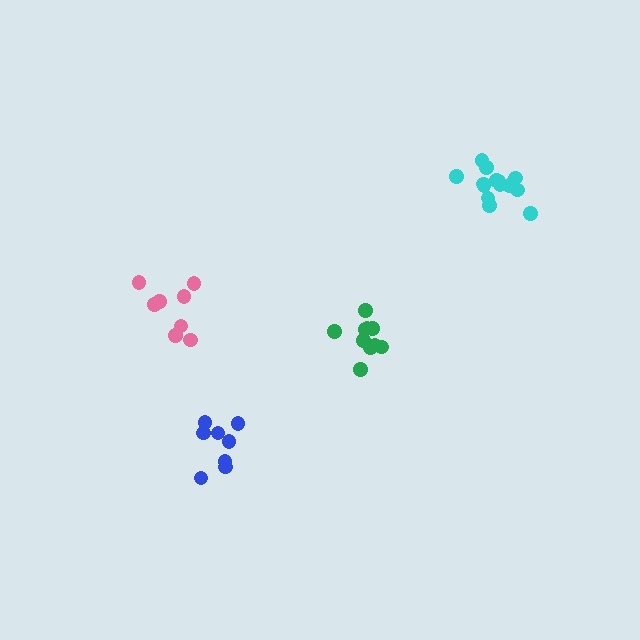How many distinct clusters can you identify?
There are 4 distinct clusters.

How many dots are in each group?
Group 1: 8 dots, Group 2: 14 dots, Group 3: 10 dots, Group 4: 8 dots (40 total).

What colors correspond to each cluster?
The clusters are colored: blue, cyan, green, pink.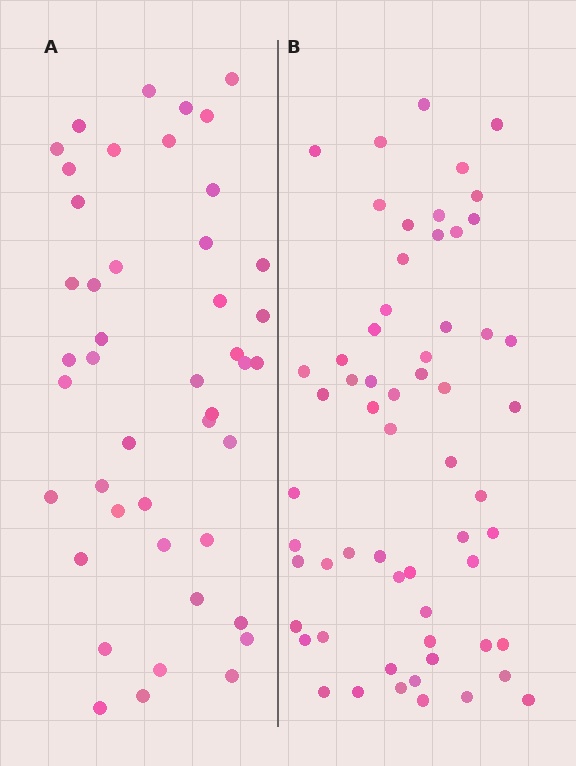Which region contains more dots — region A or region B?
Region B (the right region) has more dots.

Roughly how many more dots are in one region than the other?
Region B has approximately 15 more dots than region A.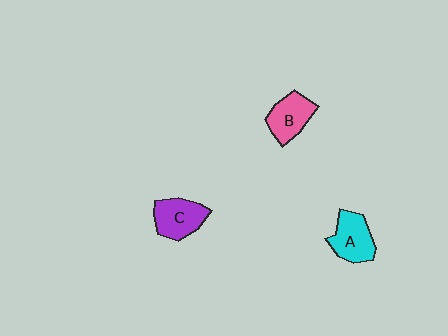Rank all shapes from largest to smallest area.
From largest to smallest: A (cyan), C (purple), B (pink).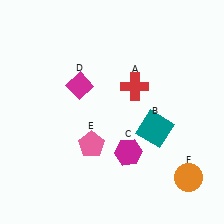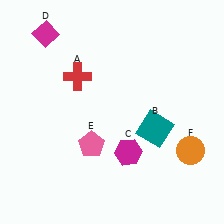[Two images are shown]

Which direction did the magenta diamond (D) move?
The magenta diamond (D) moved up.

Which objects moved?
The objects that moved are: the red cross (A), the magenta diamond (D), the orange circle (F).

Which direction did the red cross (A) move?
The red cross (A) moved left.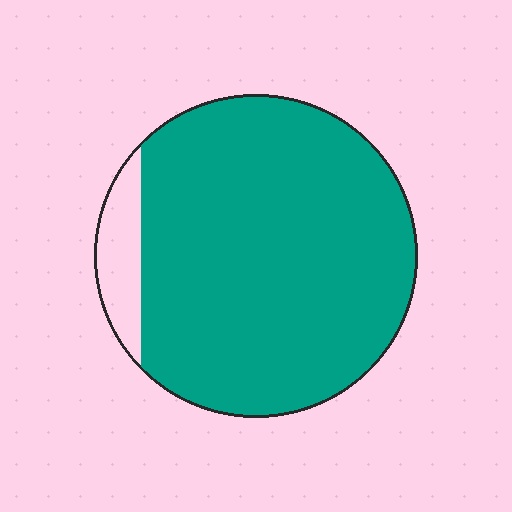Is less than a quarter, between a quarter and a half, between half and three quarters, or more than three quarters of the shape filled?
More than three quarters.